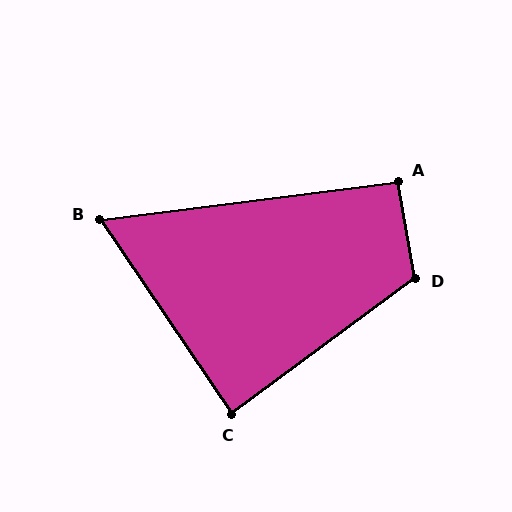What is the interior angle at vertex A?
Approximately 92 degrees (approximately right).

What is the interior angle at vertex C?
Approximately 88 degrees (approximately right).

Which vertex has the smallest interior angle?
B, at approximately 63 degrees.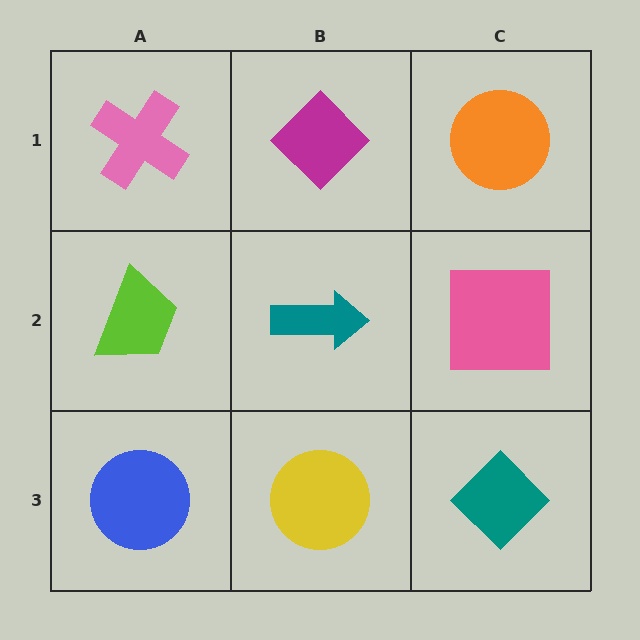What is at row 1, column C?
An orange circle.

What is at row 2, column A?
A lime trapezoid.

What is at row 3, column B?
A yellow circle.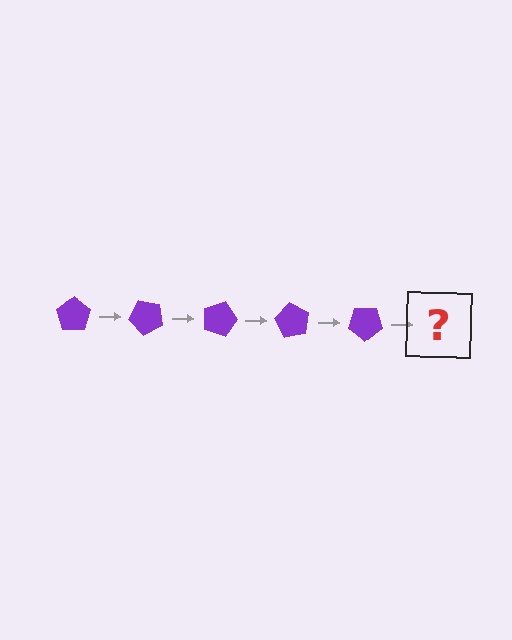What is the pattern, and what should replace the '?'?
The pattern is that the pentagon rotates 45 degrees each step. The '?' should be a purple pentagon rotated 225 degrees.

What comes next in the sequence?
The next element should be a purple pentagon rotated 225 degrees.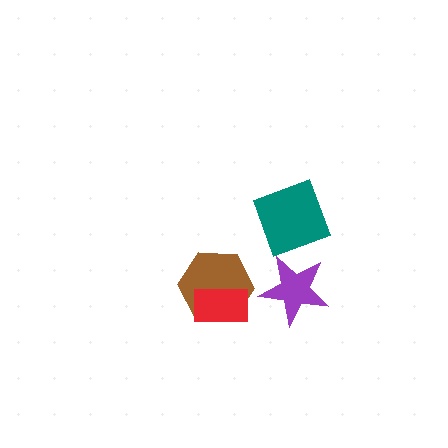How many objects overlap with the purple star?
0 objects overlap with the purple star.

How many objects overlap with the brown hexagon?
1 object overlaps with the brown hexagon.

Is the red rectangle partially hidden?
No, no other shape covers it.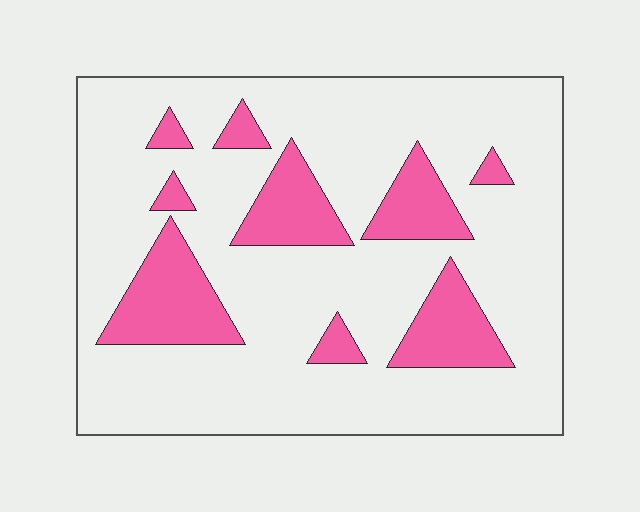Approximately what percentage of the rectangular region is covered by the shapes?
Approximately 20%.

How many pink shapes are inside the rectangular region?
9.